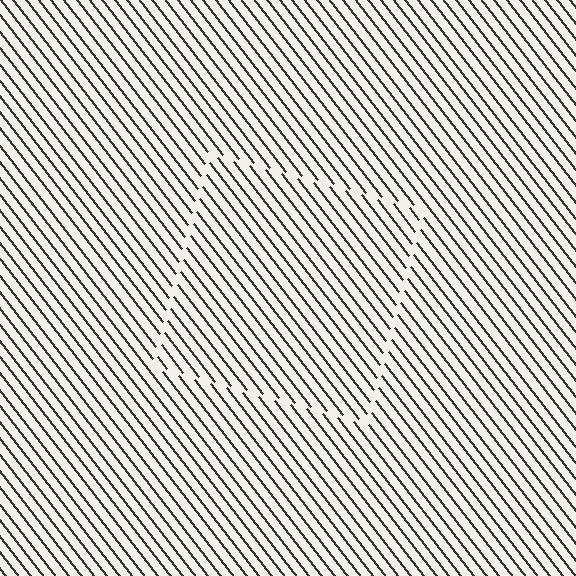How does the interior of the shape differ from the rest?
The interior of the shape contains the same grating, shifted by half a period — the contour is defined by the phase discontinuity where line-ends from the inner and outer gratings abut.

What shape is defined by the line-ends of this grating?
An illusory square. The interior of the shape contains the same grating, shifted by half a period — the contour is defined by the phase discontinuity where line-ends from the inner and outer gratings abut.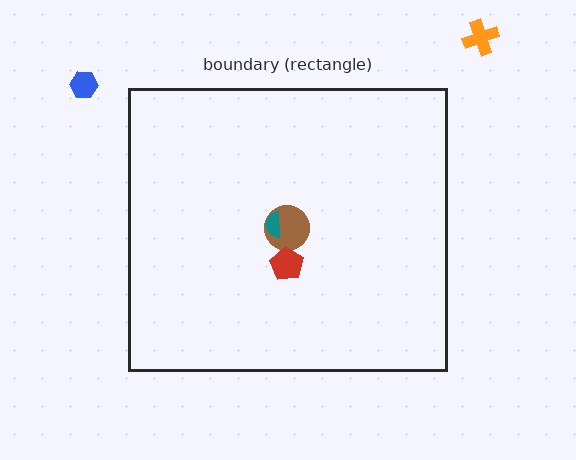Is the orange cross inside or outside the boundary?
Outside.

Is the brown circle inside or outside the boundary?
Inside.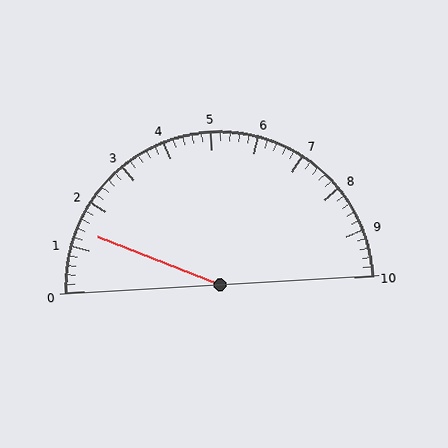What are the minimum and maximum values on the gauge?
The gauge ranges from 0 to 10.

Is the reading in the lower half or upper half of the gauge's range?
The reading is in the lower half of the range (0 to 10).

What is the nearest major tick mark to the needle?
The nearest major tick mark is 1.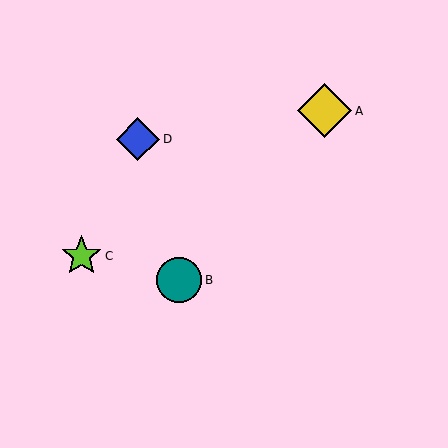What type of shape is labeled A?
Shape A is a yellow diamond.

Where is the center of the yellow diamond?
The center of the yellow diamond is at (325, 111).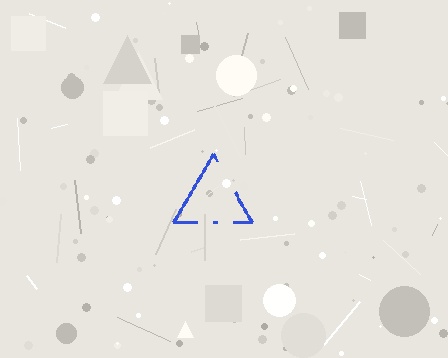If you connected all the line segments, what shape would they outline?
They would outline a triangle.